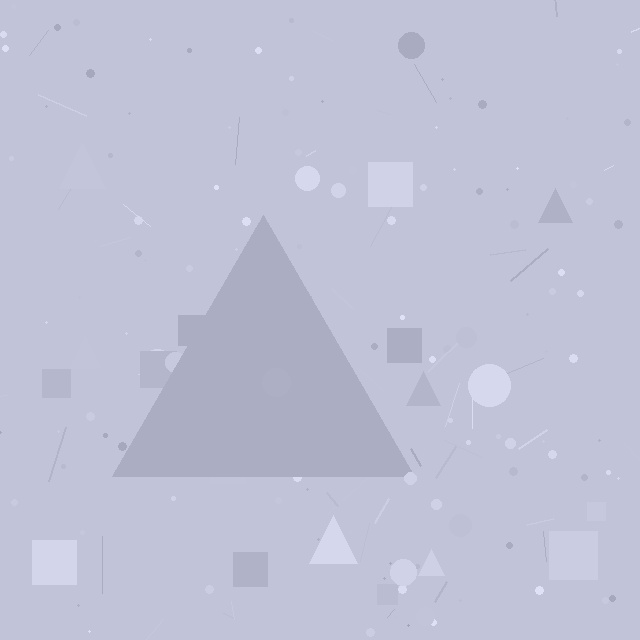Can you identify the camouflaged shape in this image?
The camouflaged shape is a triangle.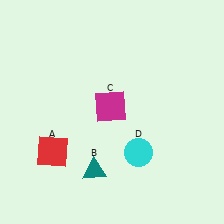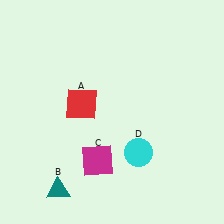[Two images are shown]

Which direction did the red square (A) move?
The red square (A) moved up.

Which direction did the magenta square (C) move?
The magenta square (C) moved down.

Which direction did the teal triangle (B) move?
The teal triangle (B) moved left.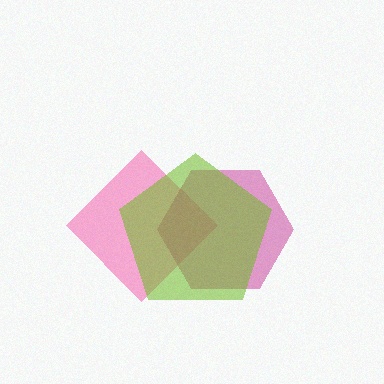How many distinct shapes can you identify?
There are 3 distinct shapes: a pink diamond, a magenta hexagon, a lime pentagon.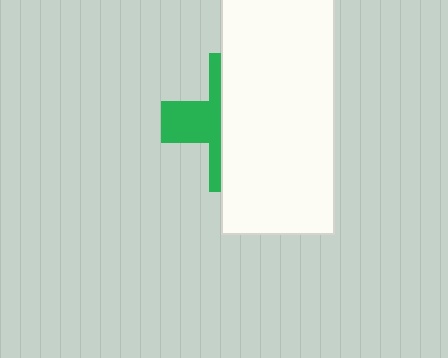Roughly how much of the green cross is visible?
A small part of it is visible (roughly 37%).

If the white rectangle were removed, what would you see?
You would see the complete green cross.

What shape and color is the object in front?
The object in front is a white rectangle.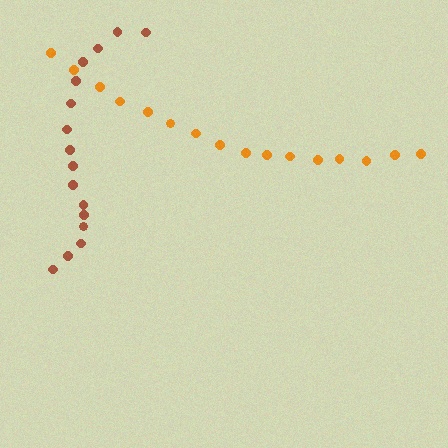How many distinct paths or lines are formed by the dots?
There are 2 distinct paths.